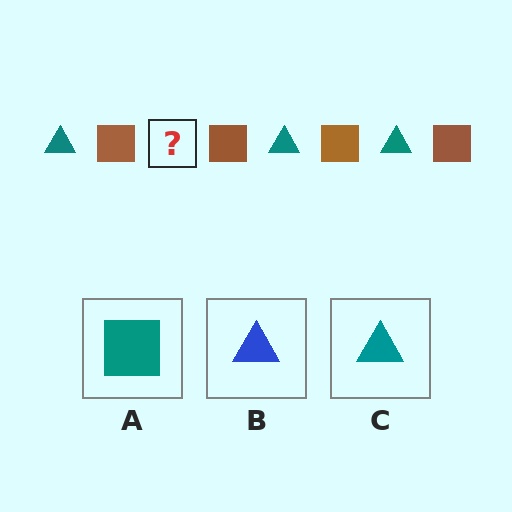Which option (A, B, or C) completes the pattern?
C.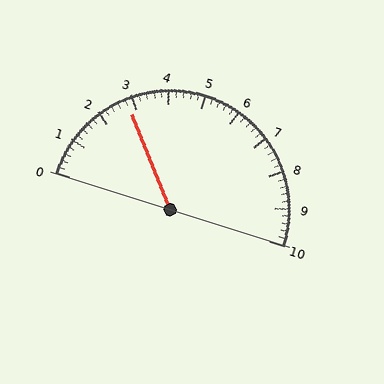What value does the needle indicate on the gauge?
The needle indicates approximately 2.8.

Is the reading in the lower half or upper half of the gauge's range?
The reading is in the lower half of the range (0 to 10).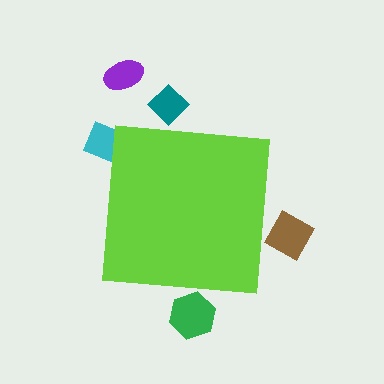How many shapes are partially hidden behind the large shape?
4 shapes are partially hidden.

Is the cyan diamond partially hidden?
Yes, the cyan diamond is partially hidden behind the lime square.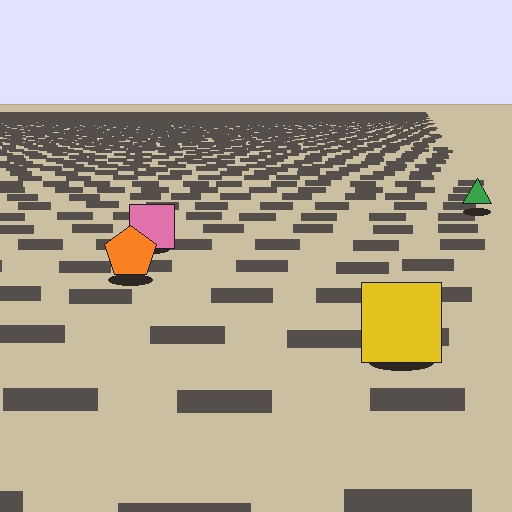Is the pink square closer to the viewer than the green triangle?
Yes. The pink square is closer — you can tell from the texture gradient: the ground texture is coarser near it.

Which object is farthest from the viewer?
The green triangle is farthest from the viewer. It appears smaller and the ground texture around it is denser.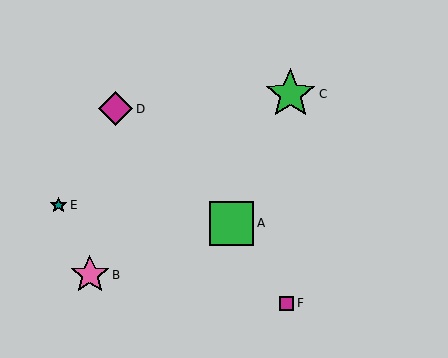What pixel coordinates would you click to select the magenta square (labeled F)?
Click at (287, 303) to select the magenta square F.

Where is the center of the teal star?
The center of the teal star is at (58, 205).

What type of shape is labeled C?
Shape C is a green star.